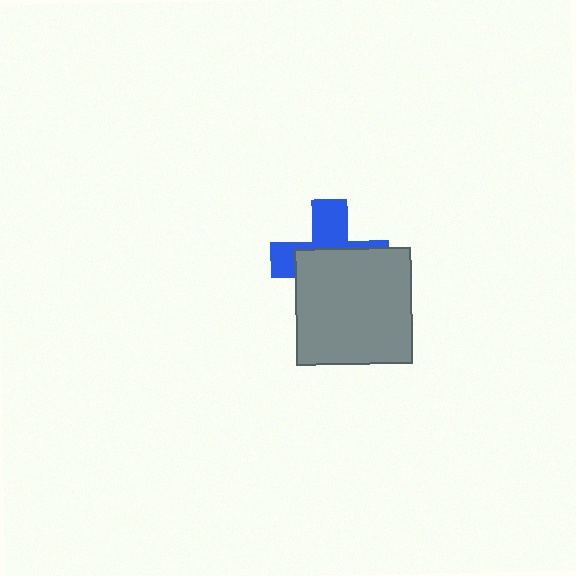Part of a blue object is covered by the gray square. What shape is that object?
It is a cross.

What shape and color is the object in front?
The object in front is a gray square.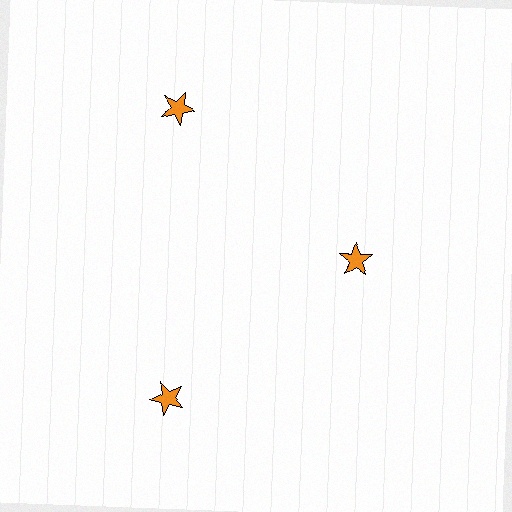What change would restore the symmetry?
The symmetry would be restored by moving it outward, back onto the ring so that all 3 stars sit at equal angles and equal distance from the center.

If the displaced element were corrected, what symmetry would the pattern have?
It would have 3-fold rotational symmetry — the pattern would map onto itself every 120 degrees.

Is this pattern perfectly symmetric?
No. The 3 orange stars are arranged in a ring, but one element near the 3 o'clock position is pulled inward toward the center, breaking the 3-fold rotational symmetry.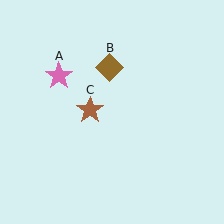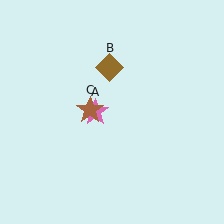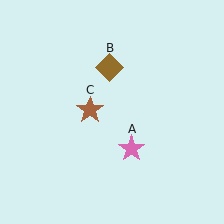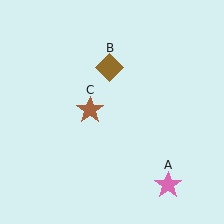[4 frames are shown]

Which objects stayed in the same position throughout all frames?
Brown diamond (object B) and brown star (object C) remained stationary.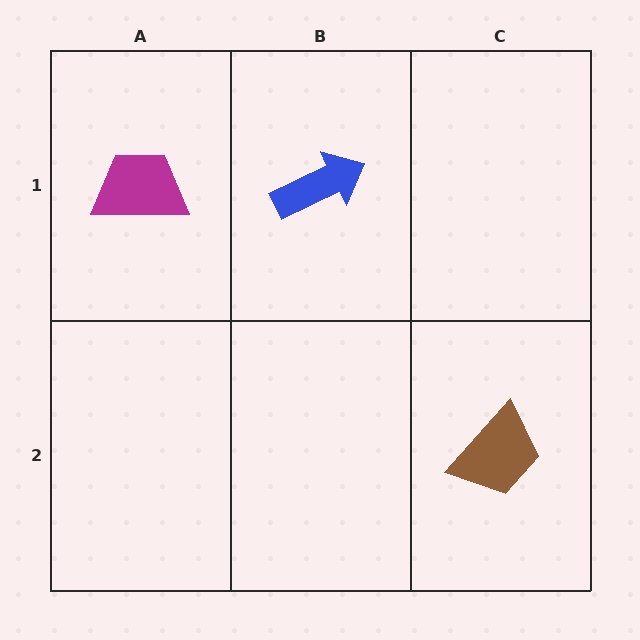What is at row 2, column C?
A brown trapezoid.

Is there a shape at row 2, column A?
No, that cell is empty.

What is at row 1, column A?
A magenta trapezoid.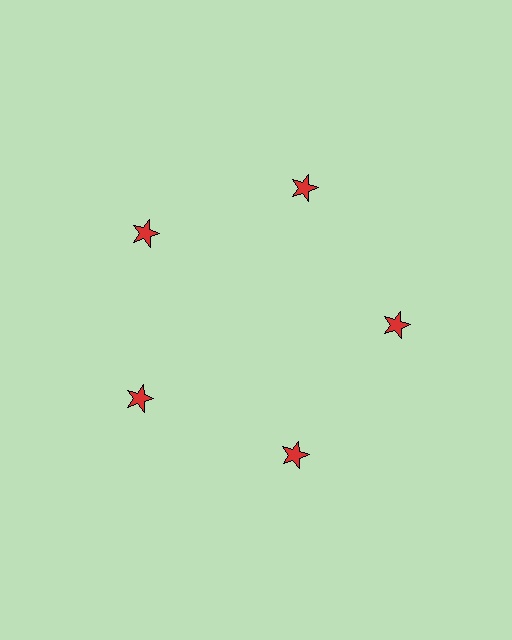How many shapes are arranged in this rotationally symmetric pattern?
There are 5 shapes, arranged in 5 groups of 1.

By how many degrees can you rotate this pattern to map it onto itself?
The pattern maps onto itself every 72 degrees of rotation.